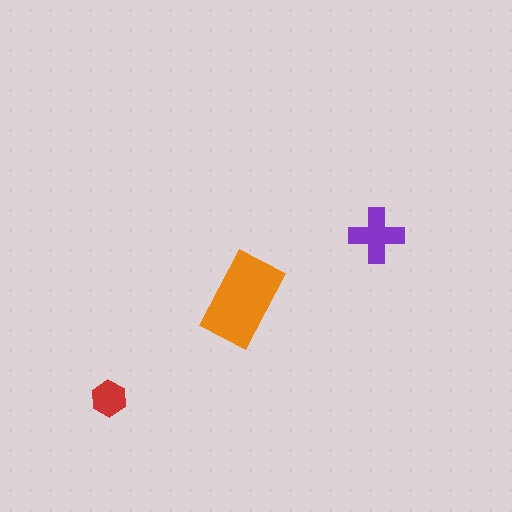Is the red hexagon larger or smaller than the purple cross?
Smaller.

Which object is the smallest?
The red hexagon.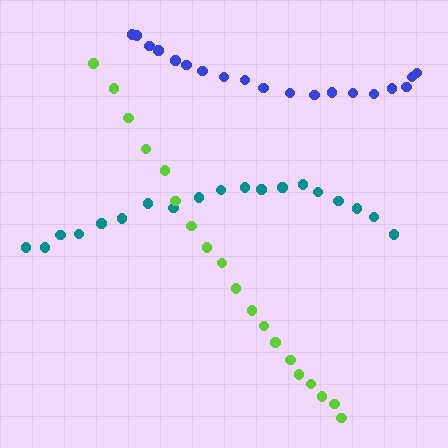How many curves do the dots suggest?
There are 3 distinct paths.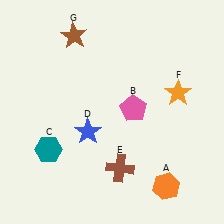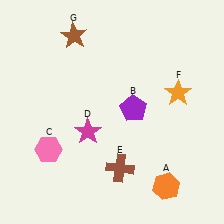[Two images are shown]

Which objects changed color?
B changed from pink to purple. C changed from teal to pink. D changed from blue to magenta.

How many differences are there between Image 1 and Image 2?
There are 3 differences between the two images.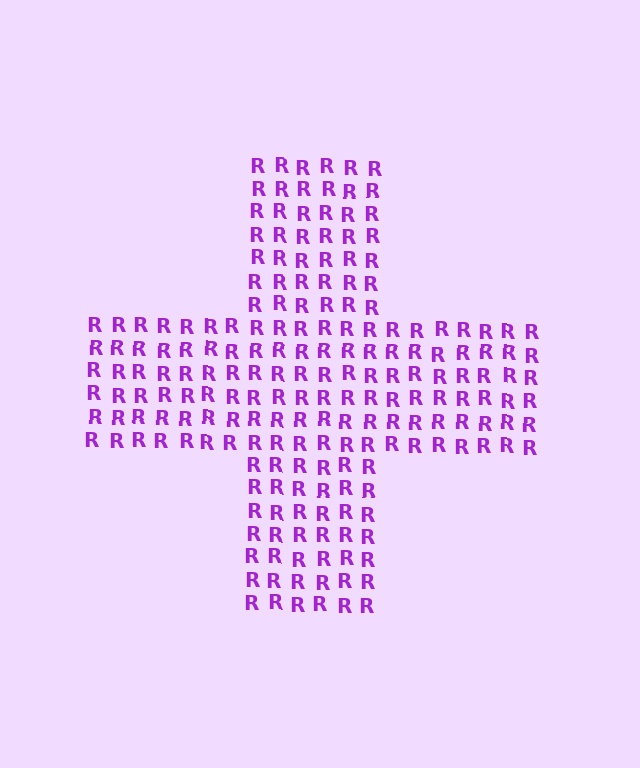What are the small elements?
The small elements are letter R's.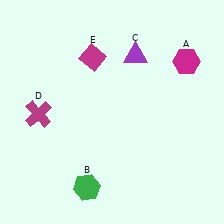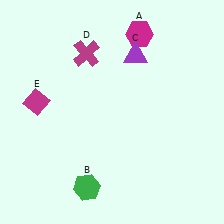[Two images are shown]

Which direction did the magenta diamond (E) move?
The magenta diamond (E) moved left.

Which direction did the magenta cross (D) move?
The magenta cross (D) moved up.